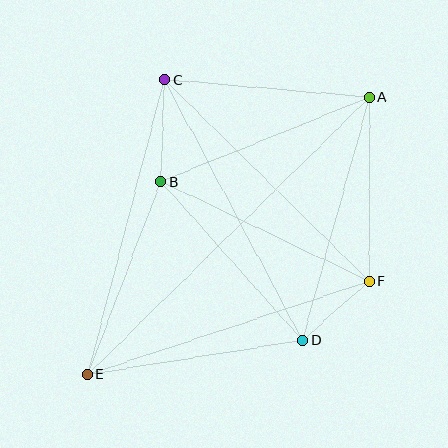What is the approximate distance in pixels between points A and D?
The distance between A and D is approximately 252 pixels.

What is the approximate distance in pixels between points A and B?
The distance between A and B is approximately 225 pixels.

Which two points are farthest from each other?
Points A and E are farthest from each other.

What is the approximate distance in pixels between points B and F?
The distance between B and F is approximately 230 pixels.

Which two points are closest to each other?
Points D and F are closest to each other.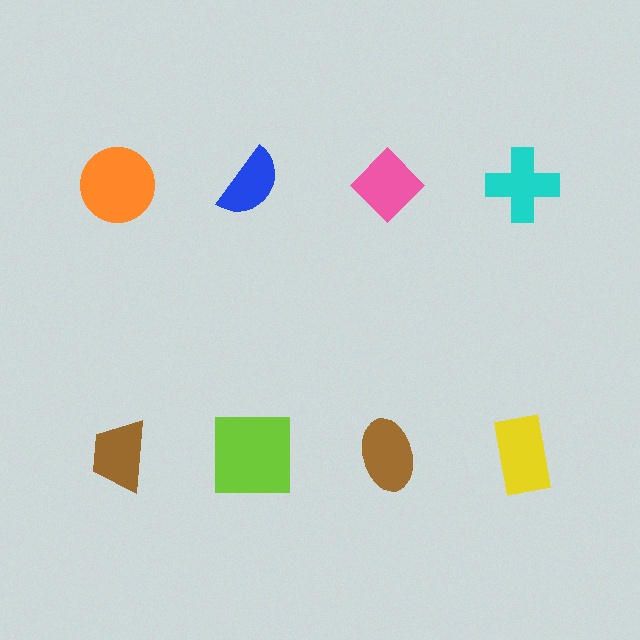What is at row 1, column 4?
A cyan cross.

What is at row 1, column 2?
A blue semicircle.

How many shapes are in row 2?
4 shapes.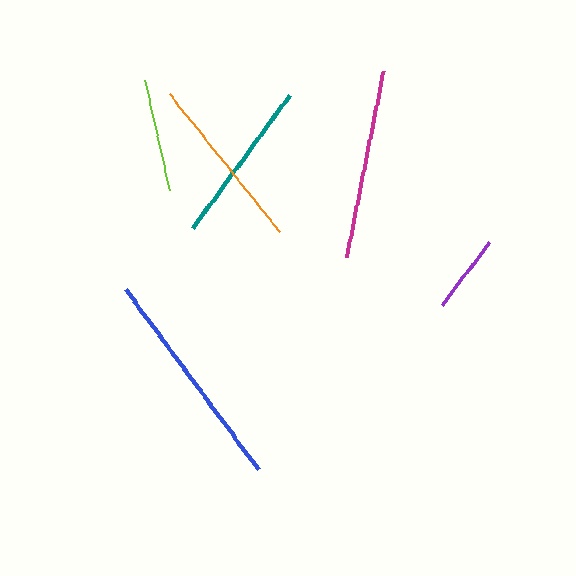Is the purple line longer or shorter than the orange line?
The orange line is longer than the purple line.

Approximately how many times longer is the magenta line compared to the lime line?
The magenta line is approximately 1.7 times the length of the lime line.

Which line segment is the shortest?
The purple line is the shortest at approximately 79 pixels.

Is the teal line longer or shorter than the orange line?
The orange line is longer than the teal line.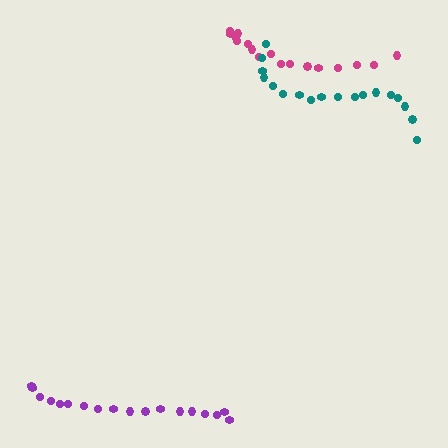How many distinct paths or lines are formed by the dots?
There are 3 distinct paths.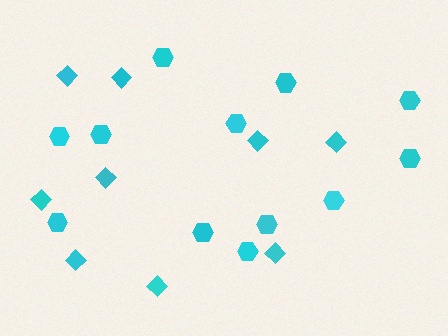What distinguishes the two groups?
There are 2 groups: one group of hexagons (12) and one group of diamonds (9).